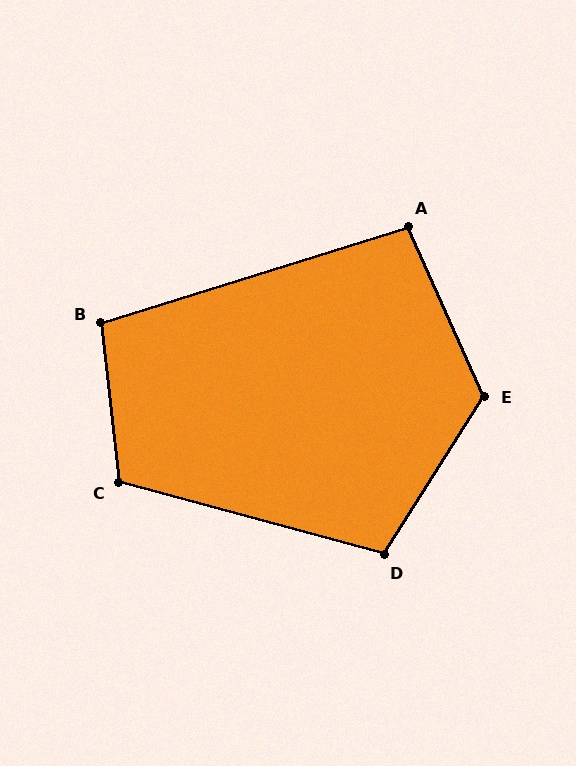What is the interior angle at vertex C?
Approximately 111 degrees (obtuse).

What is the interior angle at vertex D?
Approximately 107 degrees (obtuse).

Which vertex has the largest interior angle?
E, at approximately 123 degrees.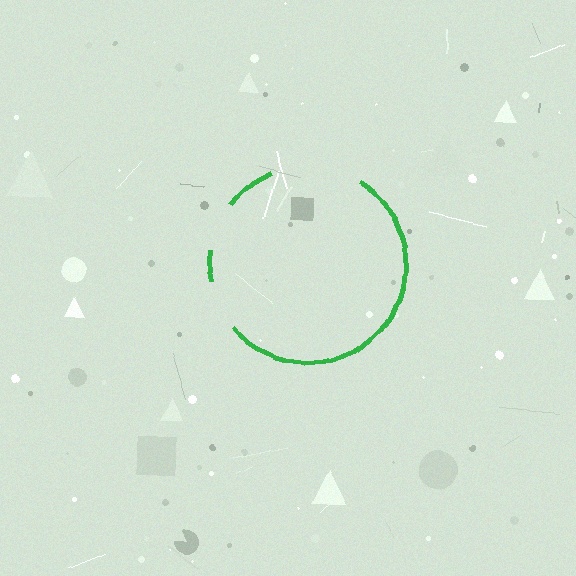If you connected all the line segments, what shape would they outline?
They would outline a circle.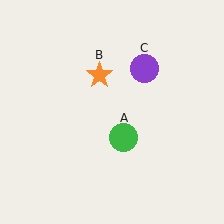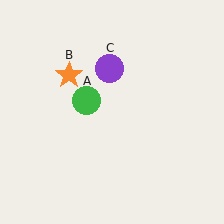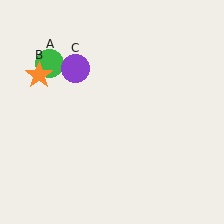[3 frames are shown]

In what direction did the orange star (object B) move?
The orange star (object B) moved left.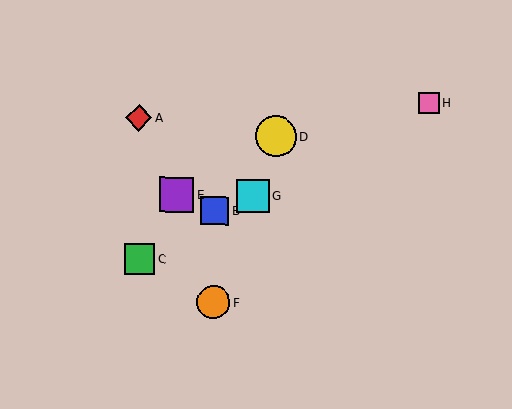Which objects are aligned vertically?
Objects B, F are aligned vertically.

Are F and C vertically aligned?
No, F is at x≈213 and C is at x≈140.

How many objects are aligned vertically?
2 objects (B, F) are aligned vertically.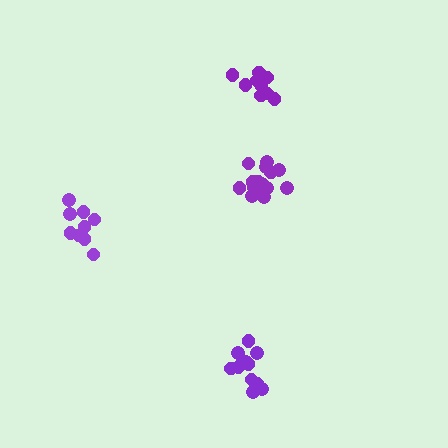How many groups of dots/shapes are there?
There are 4 groups.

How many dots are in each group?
Group 1: 12 dots, Group 2: 9 dots, Group 3: 14 dots, Group 4: 9 dots (44 total).